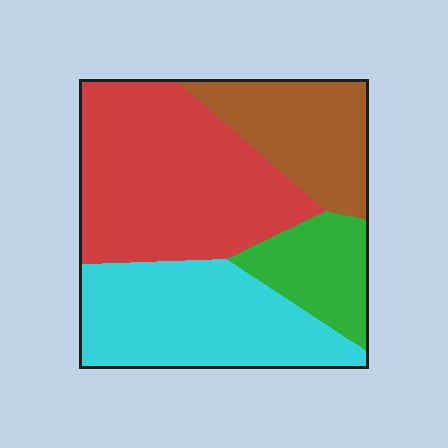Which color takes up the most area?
Red, at roughly 40%.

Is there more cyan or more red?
Red.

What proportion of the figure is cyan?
Cyan covers 30% of the figure.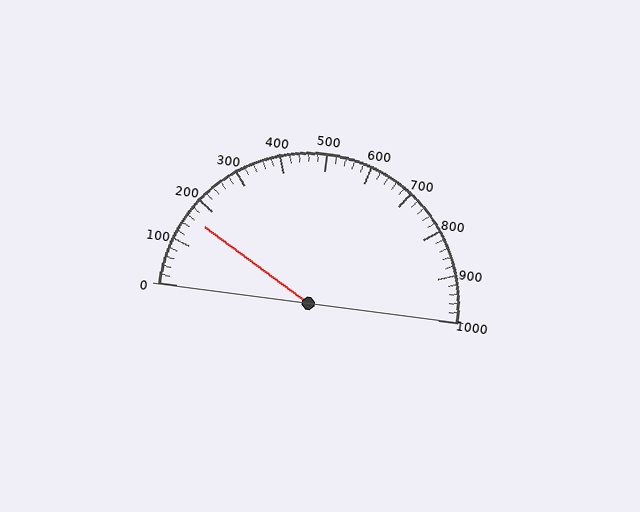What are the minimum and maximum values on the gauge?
The gauge ranges from 0 to 1000.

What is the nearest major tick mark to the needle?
The nearest major tick mark is 200.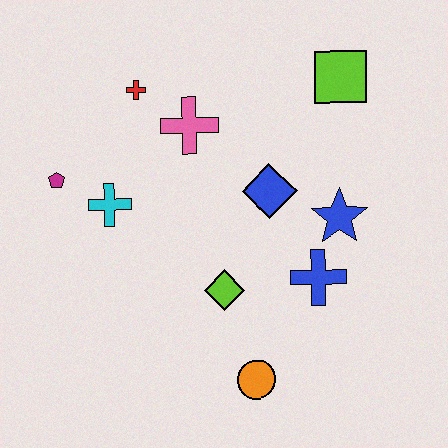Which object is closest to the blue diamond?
The blue star is closest to the blue diamond.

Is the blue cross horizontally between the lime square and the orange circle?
Yes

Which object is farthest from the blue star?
The magenta pentagon is farthest from the blue star.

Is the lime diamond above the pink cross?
No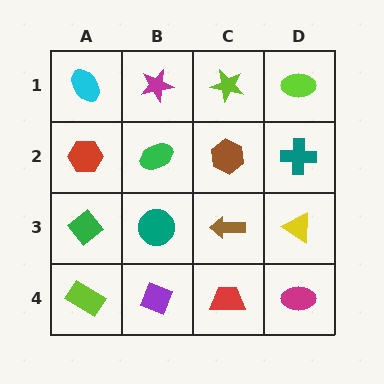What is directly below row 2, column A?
A green diamond.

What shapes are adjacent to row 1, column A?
A red hexagon (row 2, column A), a magenta star (row 1, column B).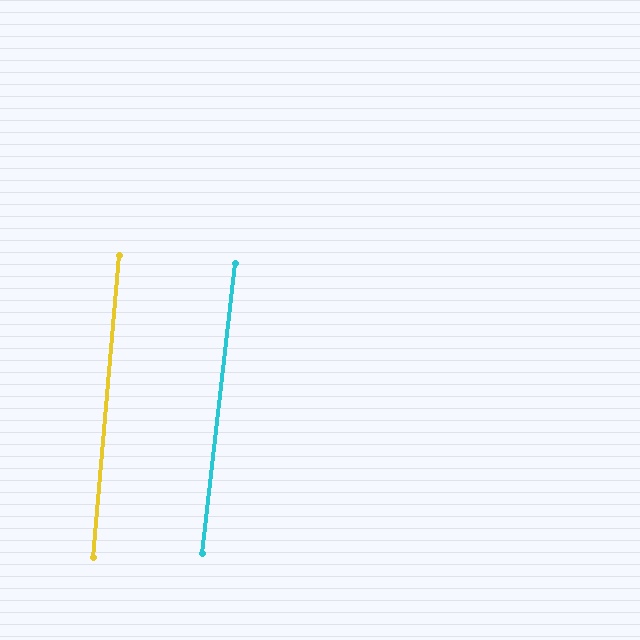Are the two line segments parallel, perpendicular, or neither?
Parallel — their directions differ by only 1.6°.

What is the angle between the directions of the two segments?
Approximately 2 degrees.